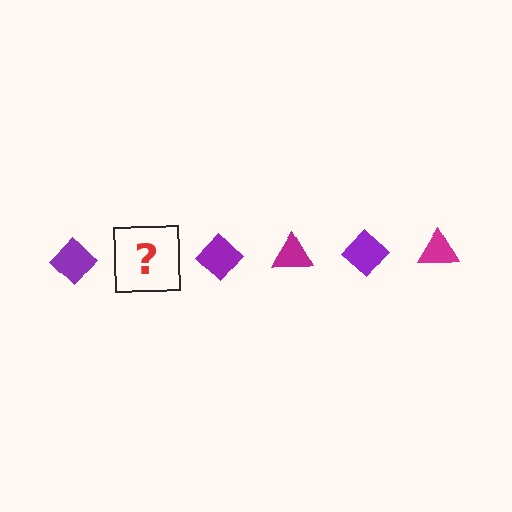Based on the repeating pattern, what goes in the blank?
The blank should be a magenta triangle.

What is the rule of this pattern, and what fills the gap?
The rule is that the pattern alternates between purple diamond and magenta triangle. The gap should be filled with a magenta triangle.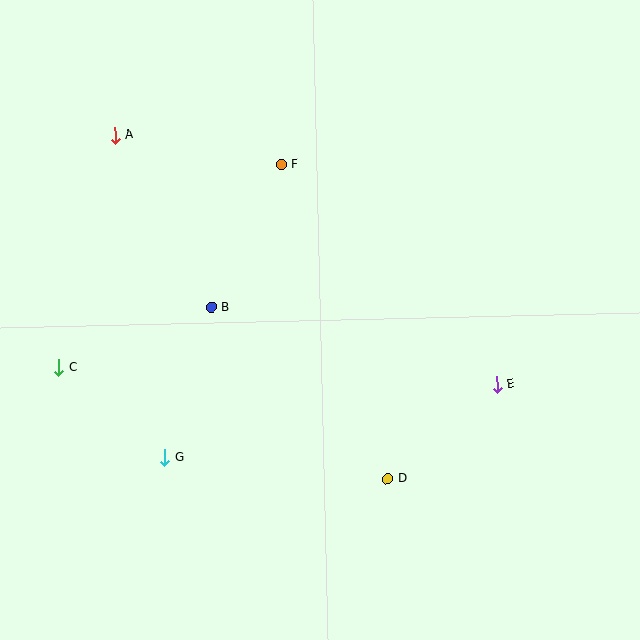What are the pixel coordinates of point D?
Point D is at (387, 479).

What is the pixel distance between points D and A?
The distance between D and A is 439 pixels.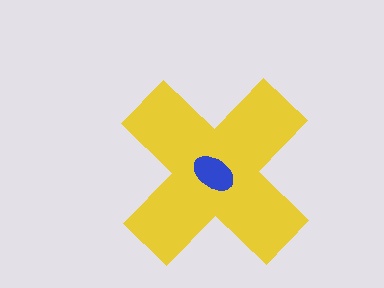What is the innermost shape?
The blue ellipse.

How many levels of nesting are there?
2.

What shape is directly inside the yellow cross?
The blue ellipse.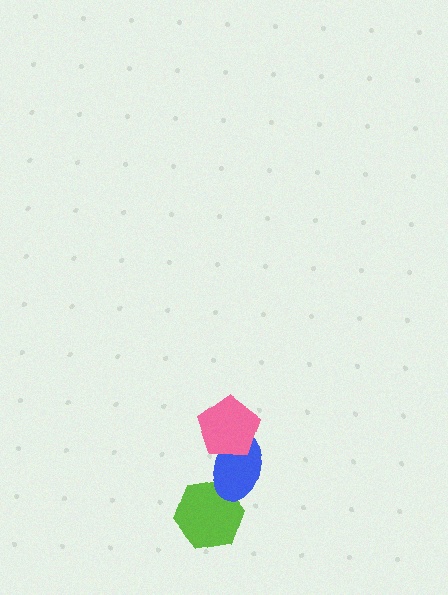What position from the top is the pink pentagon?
The pink pentagon is 1st from the top.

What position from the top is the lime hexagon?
The lime hexagon is 3rd from the top.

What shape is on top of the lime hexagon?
The blue ellipse is on top of the lime hexagon.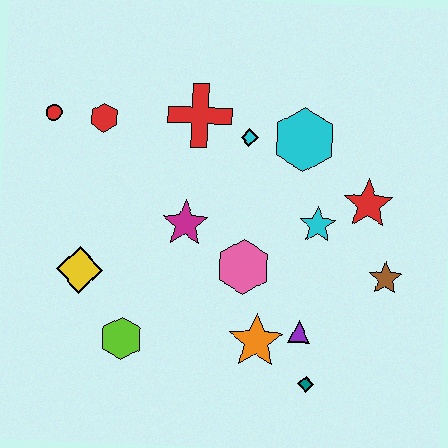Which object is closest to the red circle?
The red hexagon is closest to the red circle.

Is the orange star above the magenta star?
No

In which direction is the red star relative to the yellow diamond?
The red star is to the right of the yellow diamond.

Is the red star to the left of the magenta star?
No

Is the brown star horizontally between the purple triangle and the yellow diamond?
No